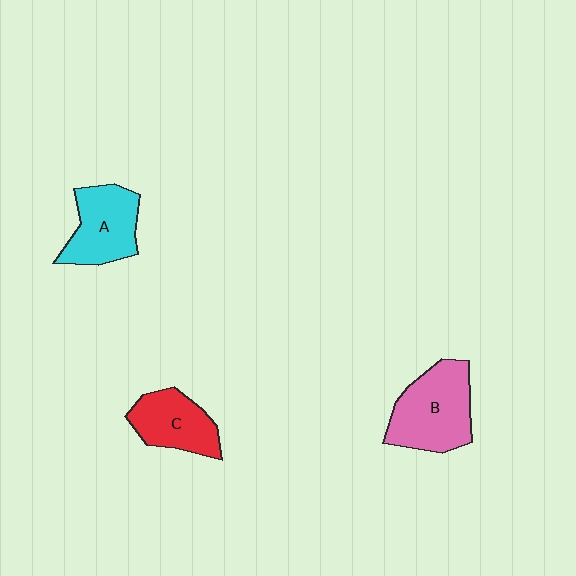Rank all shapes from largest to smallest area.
From largest to smallest: B (pink), A (cyan), C (red).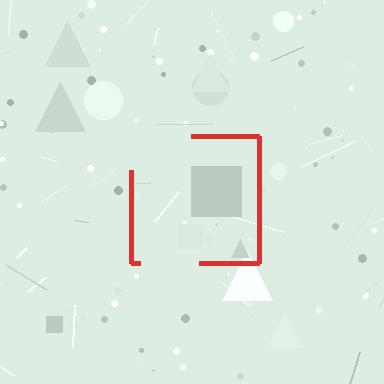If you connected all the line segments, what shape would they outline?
They would outline a square.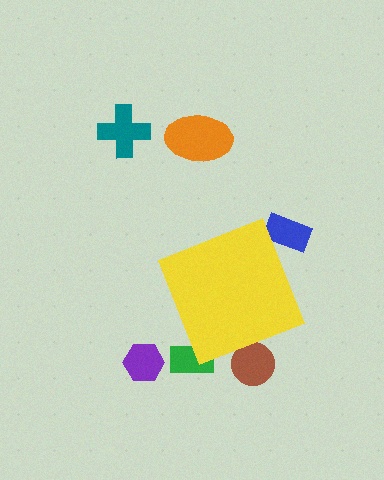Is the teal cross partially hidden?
No, the teal cross is fully visible.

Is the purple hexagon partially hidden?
No, the purple hexagon is fully visible.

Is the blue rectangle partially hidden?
Yes, the blue rectangle is partially hidden behind the yellow diamond.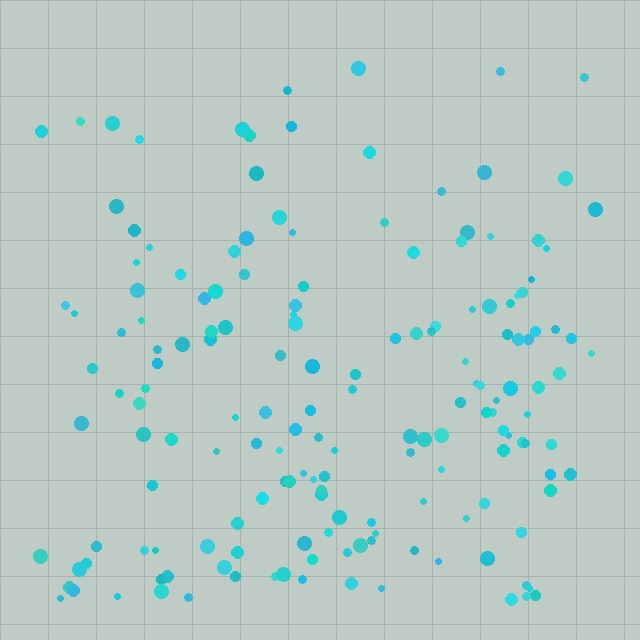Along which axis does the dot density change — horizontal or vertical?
Vertical.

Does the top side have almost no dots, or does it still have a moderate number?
Still a moderate number, just noticeably fewer than the bottom.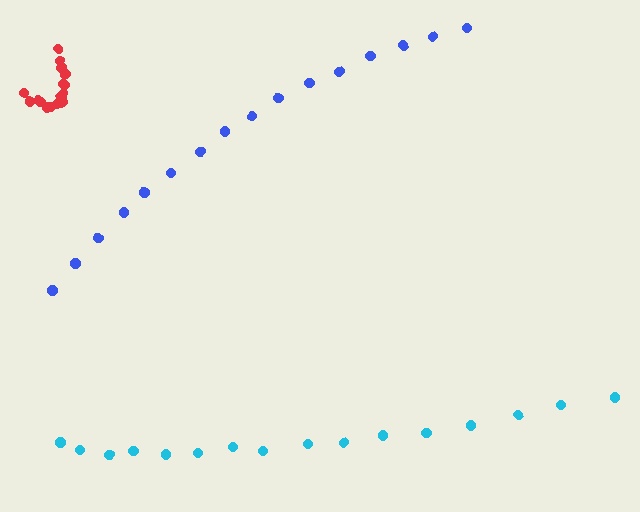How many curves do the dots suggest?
There are 3 distinct paths.